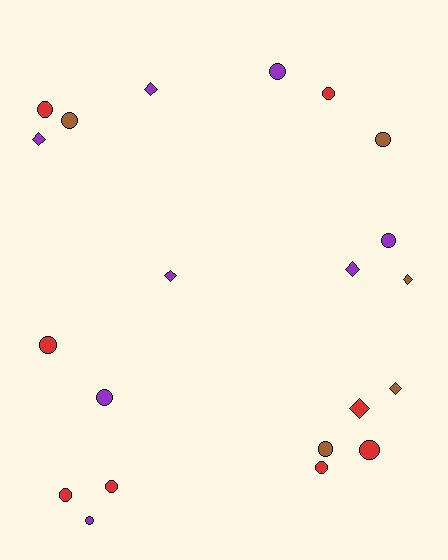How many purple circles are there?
There are 4 purple circles.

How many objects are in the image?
There are 21 objects.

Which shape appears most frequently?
Circle, with 14 objects.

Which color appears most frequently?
Purple, with 8 objects.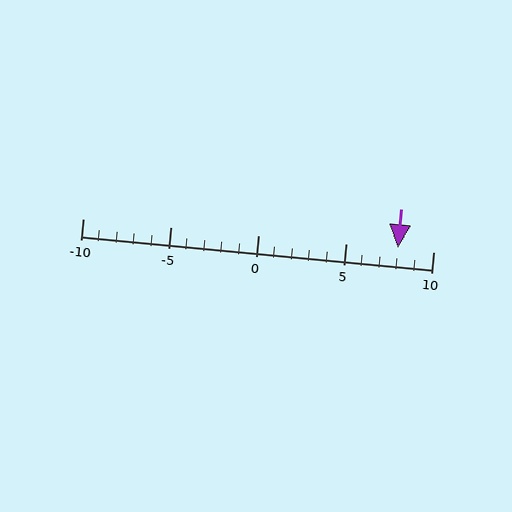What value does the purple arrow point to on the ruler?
The purple arrow points to approximately 8.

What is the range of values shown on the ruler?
The ruler shows values from -10 to 10.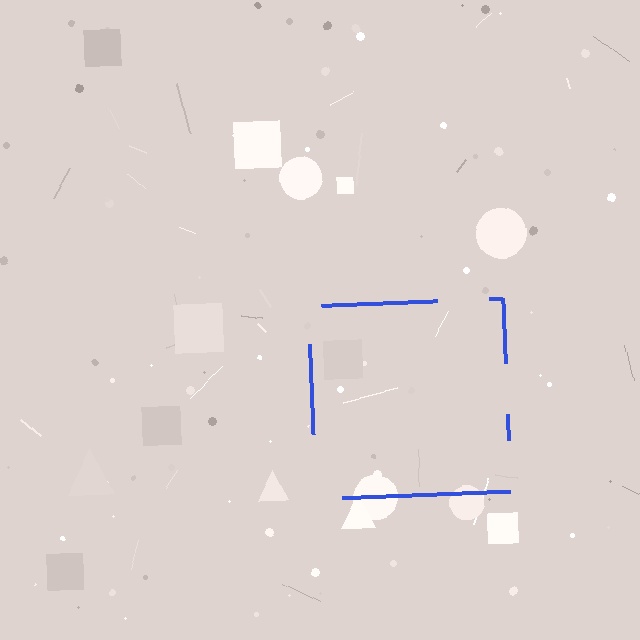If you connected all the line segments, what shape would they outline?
They would outline a square.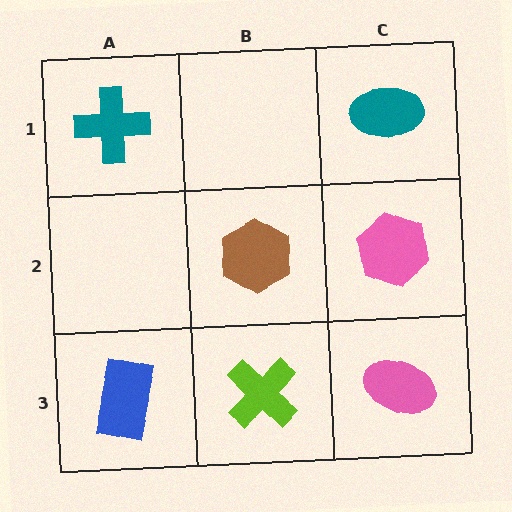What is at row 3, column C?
A pink ellipse.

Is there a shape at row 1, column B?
No, that cell is empty.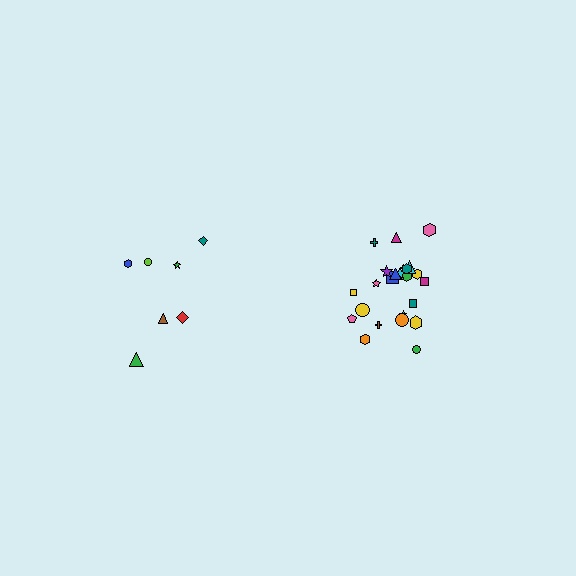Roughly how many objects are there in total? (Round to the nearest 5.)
Roughly 30 objects in total.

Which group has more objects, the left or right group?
The right group.